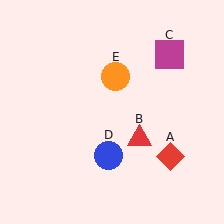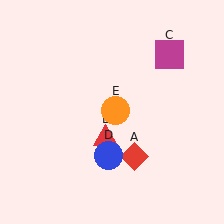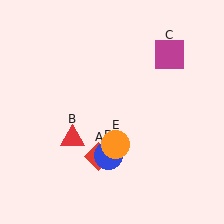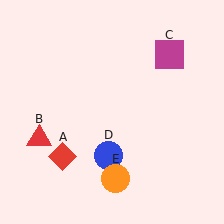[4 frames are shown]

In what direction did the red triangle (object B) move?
The red triangle (object B) moved left.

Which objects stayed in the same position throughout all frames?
Magenta square (object C) and blue circle (object D) remained stationary.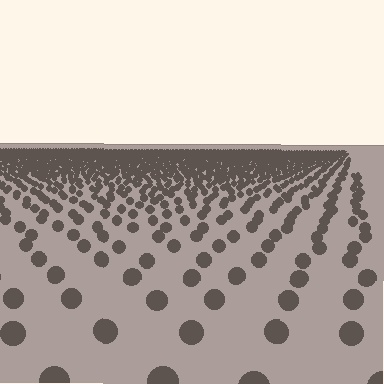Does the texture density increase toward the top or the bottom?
Density increases toward the top.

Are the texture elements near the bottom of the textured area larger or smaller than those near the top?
Larger. Near the bottom, elements are closer to the viewer and appear at a bigger on-screen size.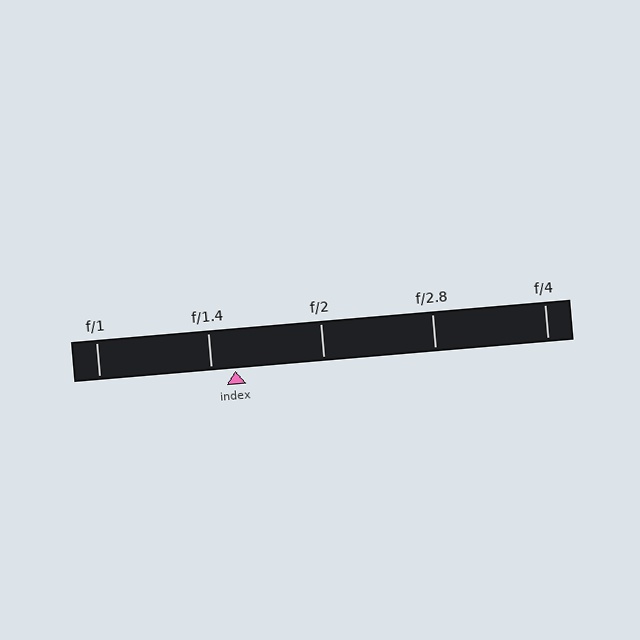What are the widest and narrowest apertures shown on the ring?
The widest aperture shown is f/1 and the narrowest is f/4.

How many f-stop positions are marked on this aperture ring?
There are 5 f-stop positions marked.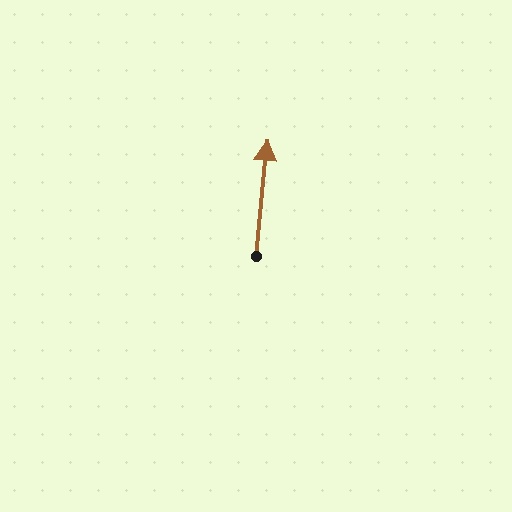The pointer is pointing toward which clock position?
Roughly 12 o'clock.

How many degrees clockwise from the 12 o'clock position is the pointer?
Approximately 5 degrees.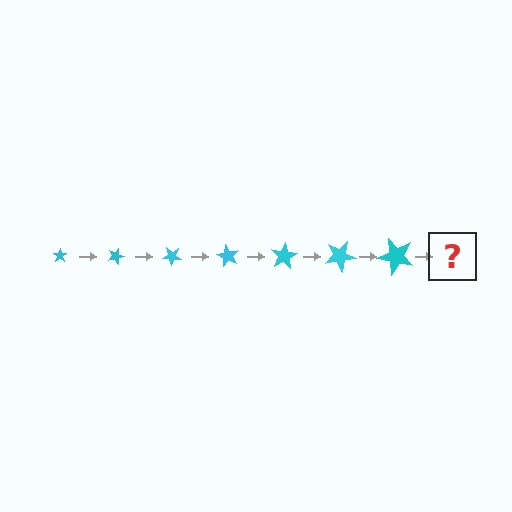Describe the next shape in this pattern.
It should be a star, larger than the previous one and rotated 140 degrees from the start.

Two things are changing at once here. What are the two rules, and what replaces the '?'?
The two rules are that the star grows larger each step and it rotates 20 degrees each step. The '?' should be a star, larger than the previous one and rotated 140 degrees from the start.